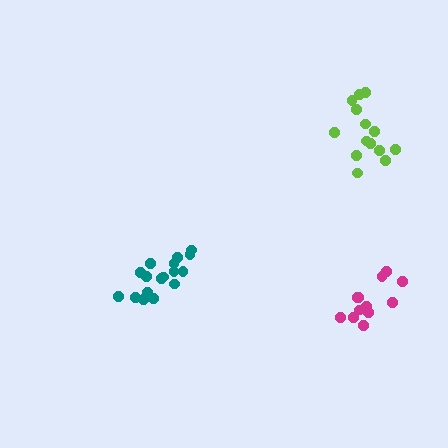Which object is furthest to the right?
The magenta cluster is rightmost.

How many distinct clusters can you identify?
There are 3 distinct clusters.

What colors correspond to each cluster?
The clusters are colored: lime, teal, magenta.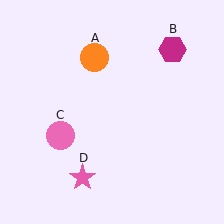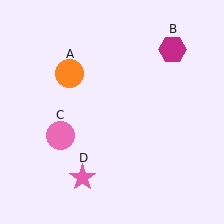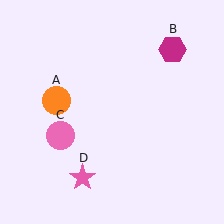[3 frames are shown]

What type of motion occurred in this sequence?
The orange circle (object A) rotated counterclockwise around the center of the scene.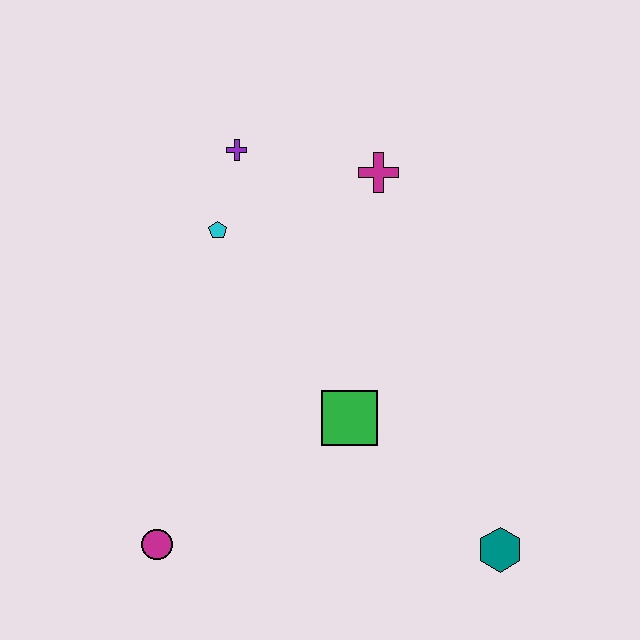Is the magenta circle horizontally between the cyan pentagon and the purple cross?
No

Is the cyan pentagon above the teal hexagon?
Yes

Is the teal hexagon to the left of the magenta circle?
No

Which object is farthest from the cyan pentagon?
The teal hexagon is farthest from the cyan pentagon.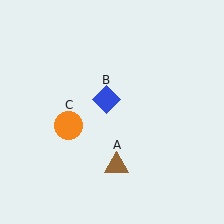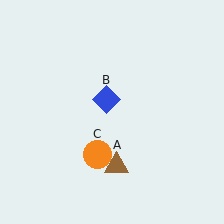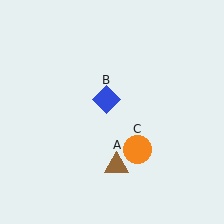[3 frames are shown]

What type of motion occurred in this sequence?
The orange circle (object C) rotated counterclockwise around the center of the scene.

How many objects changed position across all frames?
1 object changed position: orange circle (object C).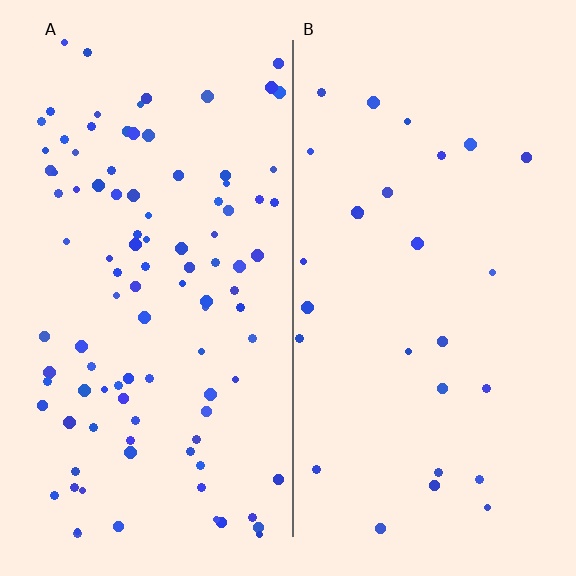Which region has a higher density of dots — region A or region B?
A (the left).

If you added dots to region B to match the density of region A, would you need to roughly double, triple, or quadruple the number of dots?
Approximately quadruple.